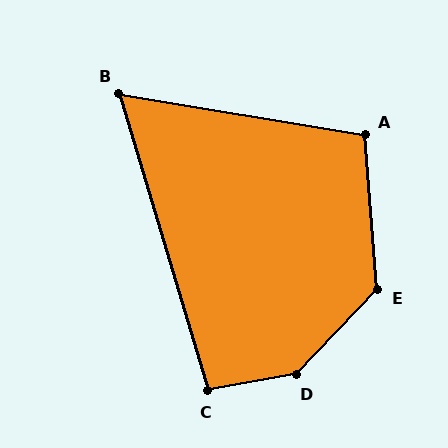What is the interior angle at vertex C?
Approximately 97 degrees (obtuse).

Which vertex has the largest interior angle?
D, at approximately 144 degrees.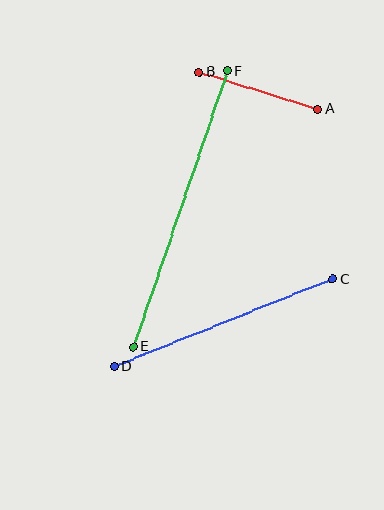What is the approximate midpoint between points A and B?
The midpoint is at approximately (259, 90) pixels.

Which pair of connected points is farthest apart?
Points E and F are farthest apart.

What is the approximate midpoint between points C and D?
The midpoint is at approximately (223, 323) pixels.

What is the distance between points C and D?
The distance is approximately 235 pixels.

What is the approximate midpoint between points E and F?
The midpoint is at approximately (181, 209) pixels.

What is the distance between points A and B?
The distance is approximately 124 pixels.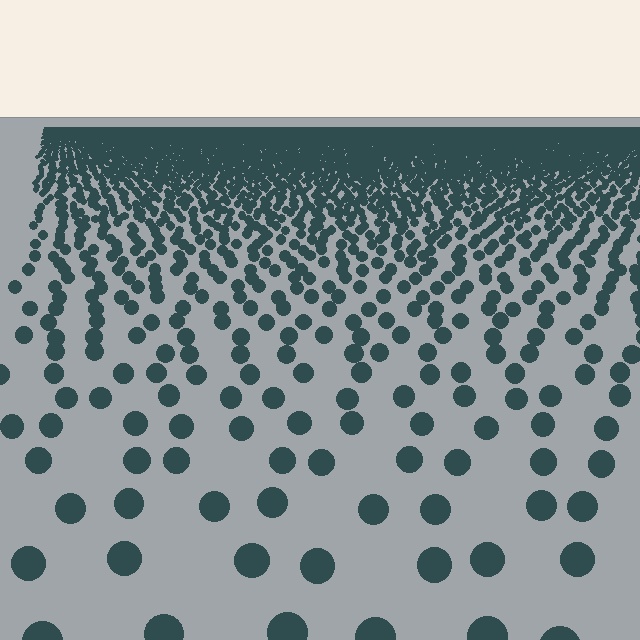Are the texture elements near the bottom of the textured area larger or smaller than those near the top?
Larger. Near the bottom, elements are closer to the viewer and appear at a bigger on-screen size.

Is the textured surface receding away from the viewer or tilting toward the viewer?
The surface is receding away from the viewer. Texture elements get smaller and denser toward the top.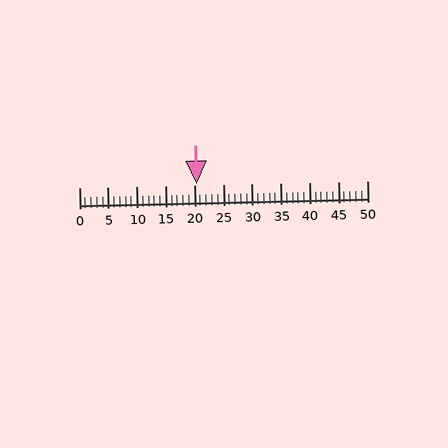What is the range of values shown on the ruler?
The ruler shows values from 0 to 50.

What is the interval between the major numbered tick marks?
The major tick marks are spaced 5 units apart.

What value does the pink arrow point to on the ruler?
The pink arrow points to approximately 20.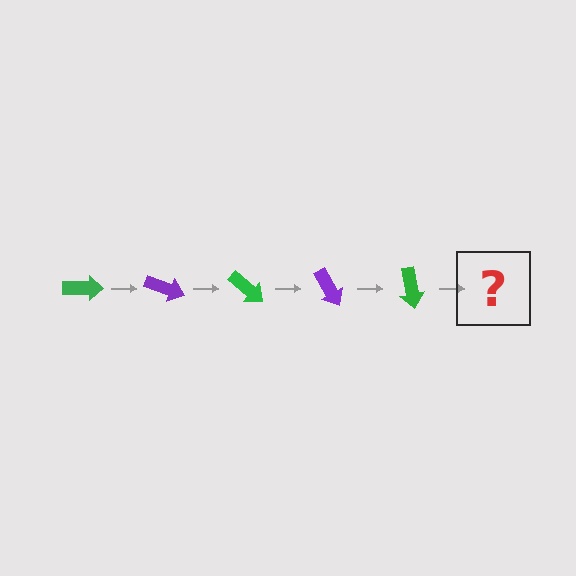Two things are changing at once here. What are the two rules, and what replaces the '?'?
The two rules are that it rotates 20 degrees each step and the color cycles through green and purple. The '?' should be a purple arrow, rotated 100 degrees from the start.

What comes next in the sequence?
The next element should be a purple arrow, rotated 100 degrees from the start.